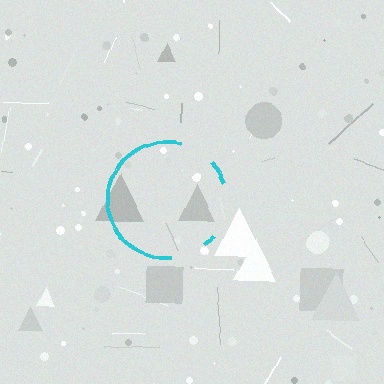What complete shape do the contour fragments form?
The contour fragments form a circle.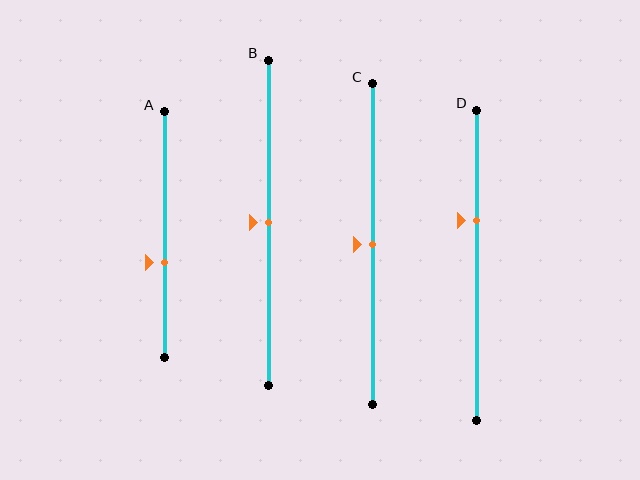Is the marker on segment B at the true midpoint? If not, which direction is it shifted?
Yes, the marker on segment B is at the true midpoint.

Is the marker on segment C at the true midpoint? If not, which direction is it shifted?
Yes, the marker on segment C is at the true midpoint.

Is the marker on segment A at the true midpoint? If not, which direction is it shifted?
No, the marker on segment A is shifted downward by about 11% of the segment length.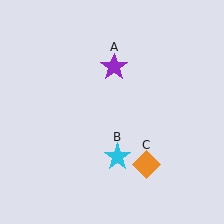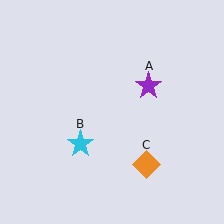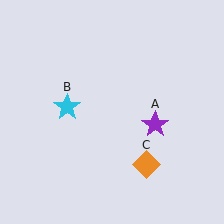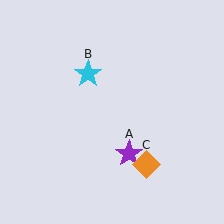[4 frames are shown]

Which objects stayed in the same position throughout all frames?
Orange diamond (object C) remained stationary.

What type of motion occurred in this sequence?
The purple star (object A), cyan star (object B) rotated clockwise around the center of the scene.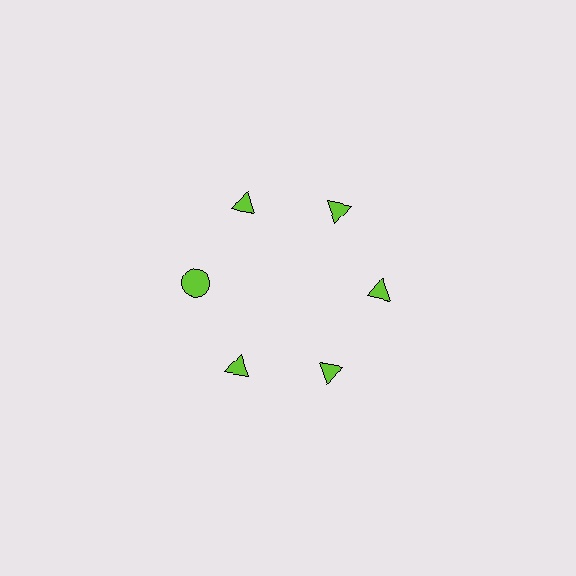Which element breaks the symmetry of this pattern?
The lime circle at roughly the 9 o'clock position breaks the symmetry. All other shapes are lime triangles.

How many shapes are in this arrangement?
There are 6 shapes arranged in a ring pattern.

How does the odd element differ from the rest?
It has a different shape: circle instead of triangle.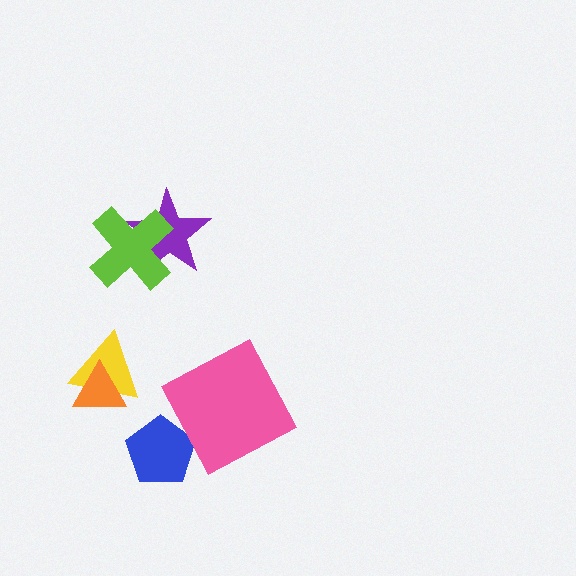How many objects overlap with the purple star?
1 object overlaps with the purple star.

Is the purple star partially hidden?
Yes, it is partially covered by another shape.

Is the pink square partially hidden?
No, no other shape covers it.